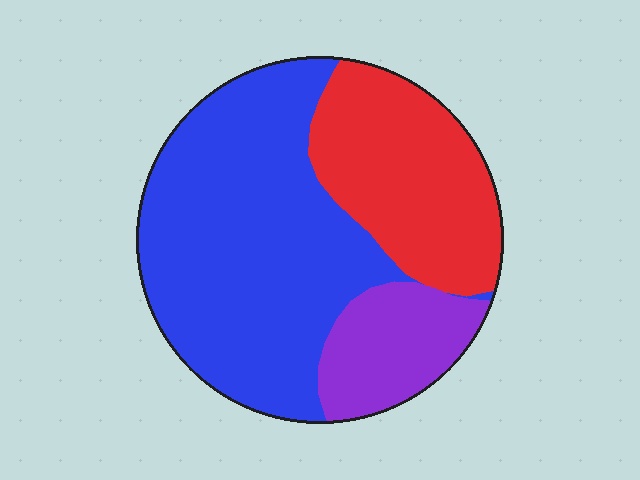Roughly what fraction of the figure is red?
Red takes up between a quarter and a half of the figure.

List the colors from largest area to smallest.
From largest to smallest: blue, red, purple.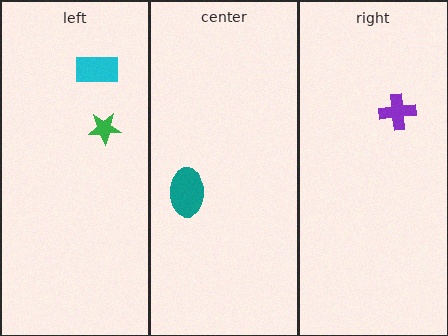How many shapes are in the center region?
1.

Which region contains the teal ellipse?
The center region.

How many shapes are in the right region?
1.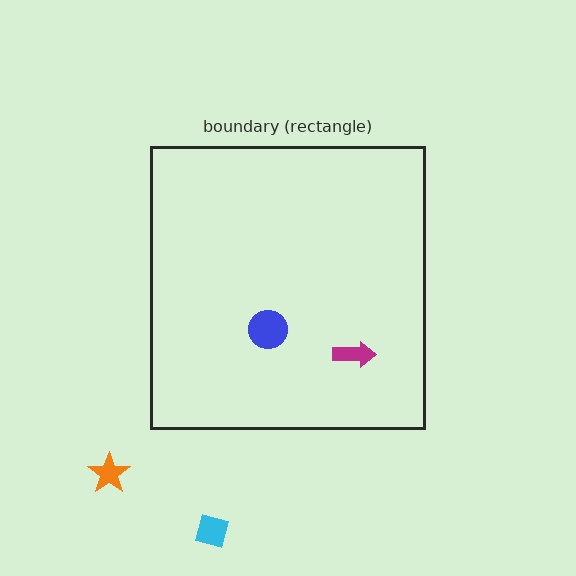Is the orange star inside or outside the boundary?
Outside.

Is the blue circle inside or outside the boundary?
Inside.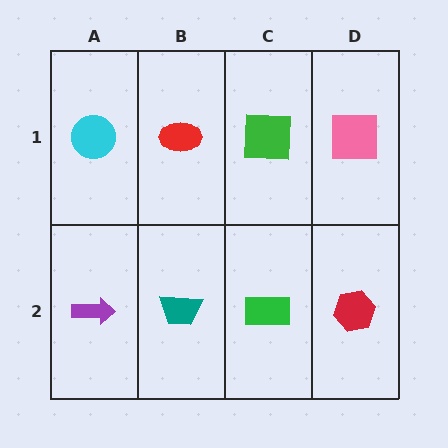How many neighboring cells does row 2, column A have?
2.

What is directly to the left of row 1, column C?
A red ellipse.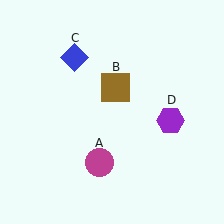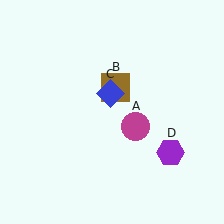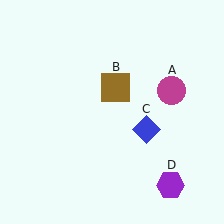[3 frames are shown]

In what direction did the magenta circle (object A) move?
The magenta circle (object A) moved up and to the right.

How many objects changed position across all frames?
3 objects changed position: magenta circle (object A), blue diamond (object C), purple hexagon (object D).